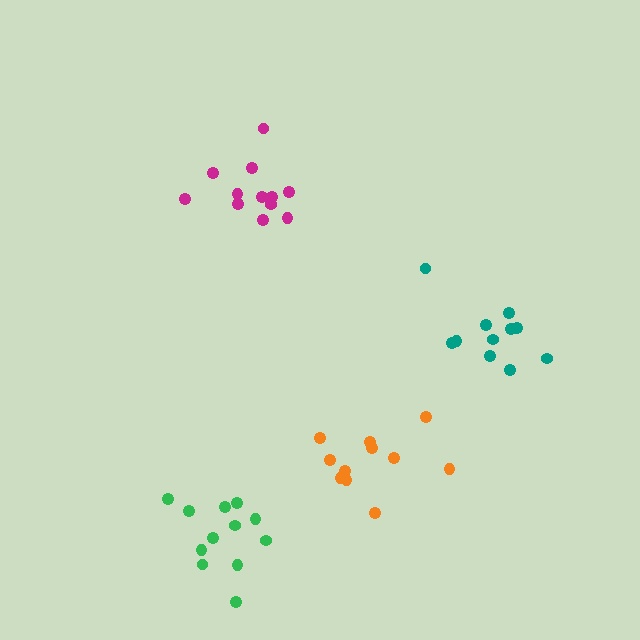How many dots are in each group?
Group 1: 12 dots, Group 2: 12 dots, Group 3: 11 dots, Group 4: 11 dots (46 total).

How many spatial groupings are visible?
There are 4 spatial groupings.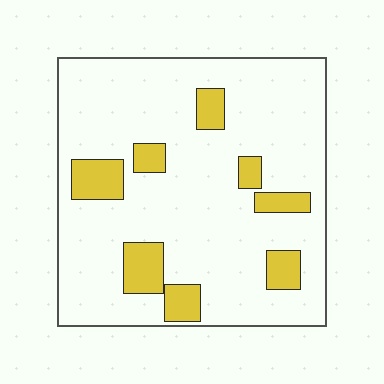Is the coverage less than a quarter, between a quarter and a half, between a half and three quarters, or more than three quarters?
Less than a quarter.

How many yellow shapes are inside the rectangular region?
8.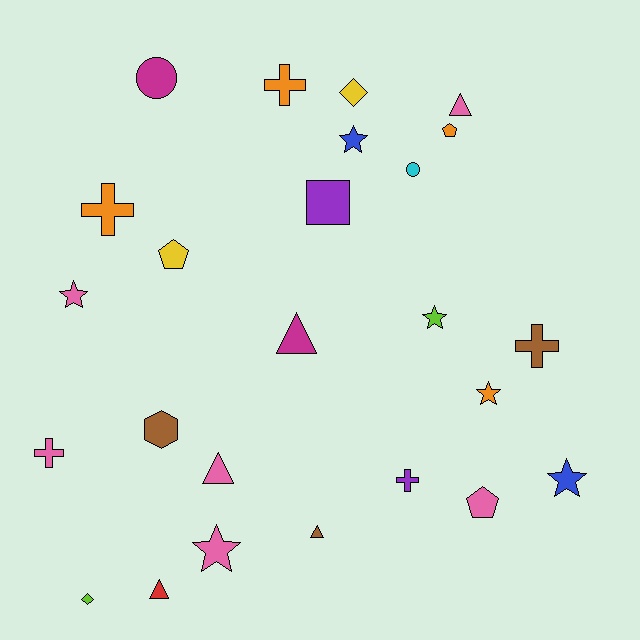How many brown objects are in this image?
There are 3 brown objects.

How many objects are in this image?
There are 25 objects.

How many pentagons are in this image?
There are 3 pentagons.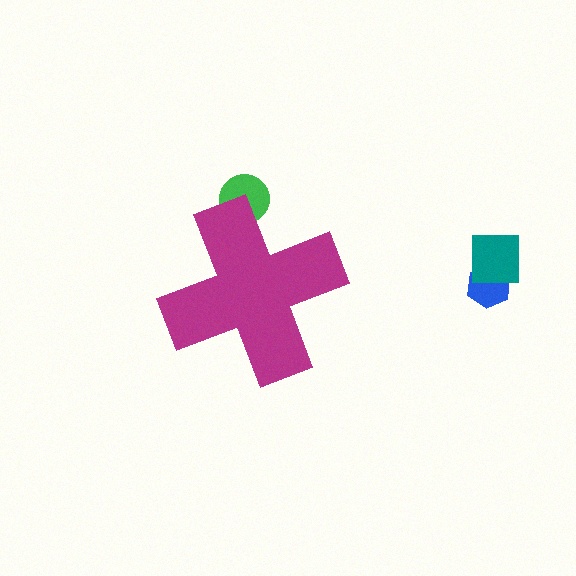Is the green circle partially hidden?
Yes, the green circle is partially hidden behind the magenta cross.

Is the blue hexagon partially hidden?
No, the blue hexagon is fully visible.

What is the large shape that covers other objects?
A magenta cross.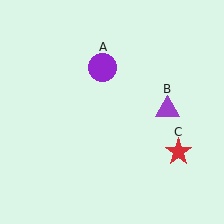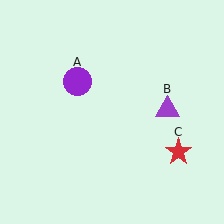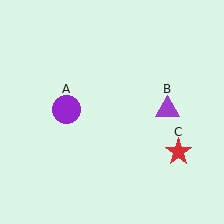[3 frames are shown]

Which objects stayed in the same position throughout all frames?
Purple triangle (object B) and red star (object C) remained stationary.